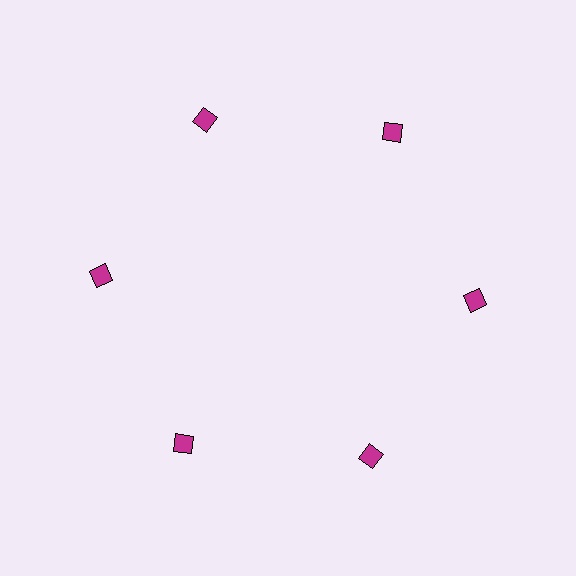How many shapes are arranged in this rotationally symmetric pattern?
There are 6 shapes, arranged in 6 groups of 1.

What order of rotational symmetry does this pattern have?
This pattern has 6-fold rotational symmetry.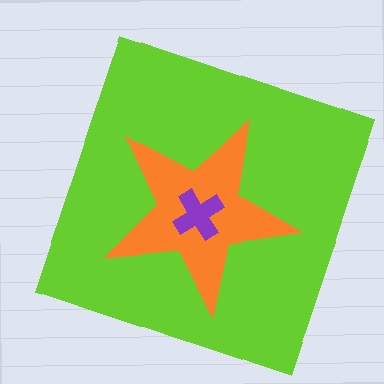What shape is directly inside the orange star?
The purple cross.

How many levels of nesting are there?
3.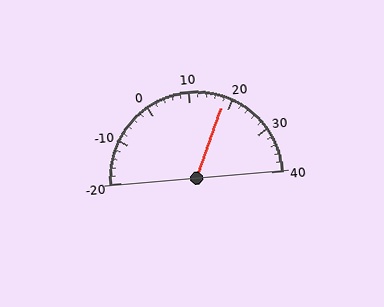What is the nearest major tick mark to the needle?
The nearest major tick mark is 20.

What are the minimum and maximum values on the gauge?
The gauge ranges from -20 to 40.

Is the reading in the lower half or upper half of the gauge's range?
The reading is in the upper half of the range (-20 to 40).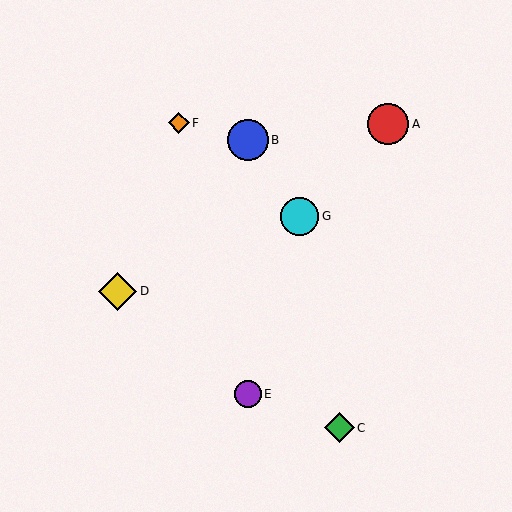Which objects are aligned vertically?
Objects B, E are aligned vertically.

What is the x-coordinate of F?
Object F is at x≈179.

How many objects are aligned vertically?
2 objects (B, E) are aligned vertically.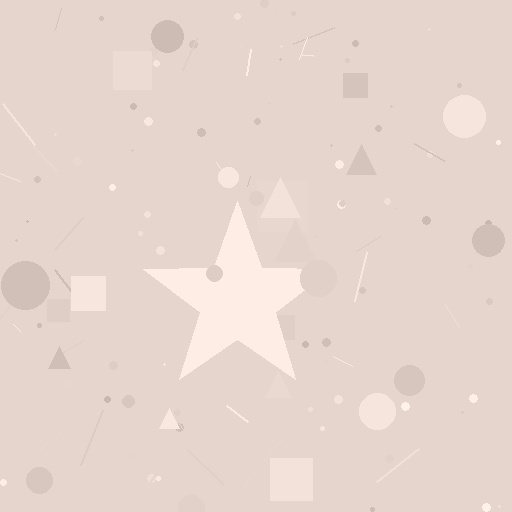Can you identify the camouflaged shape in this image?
The camouflaged shape is a star.